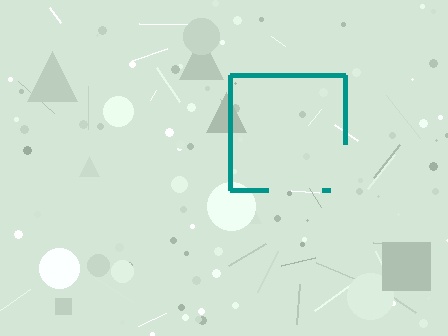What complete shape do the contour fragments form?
The contour fragments form a square.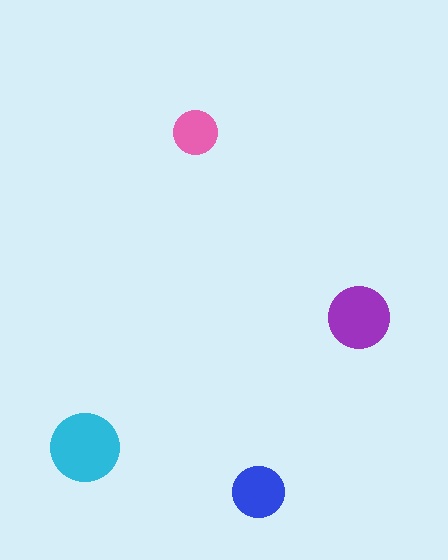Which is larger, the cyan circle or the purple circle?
The cyan one.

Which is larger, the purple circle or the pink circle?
The purple one.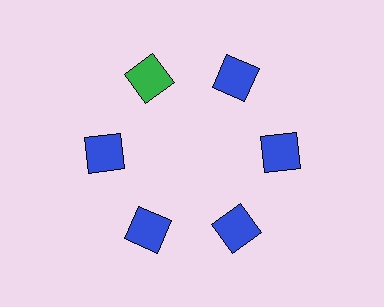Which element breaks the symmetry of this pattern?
The green square at roughly the 11 o'clock position breaks the symmetry. All other shapes are blue squares.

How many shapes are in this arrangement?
There are 6 shapes arranged in a ring pattern.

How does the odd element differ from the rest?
It has a different color: green instead of blue.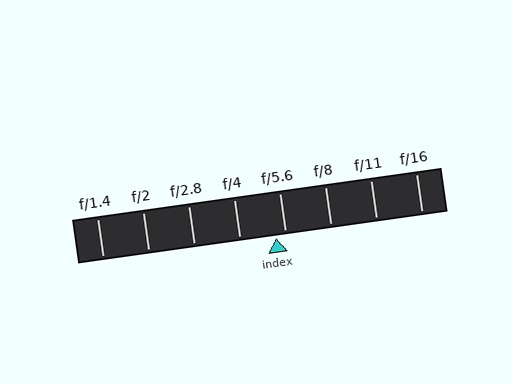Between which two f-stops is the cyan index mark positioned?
The index mark is between f/4 and f/5.6.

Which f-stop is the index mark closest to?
The index mark is closest to f/5.6.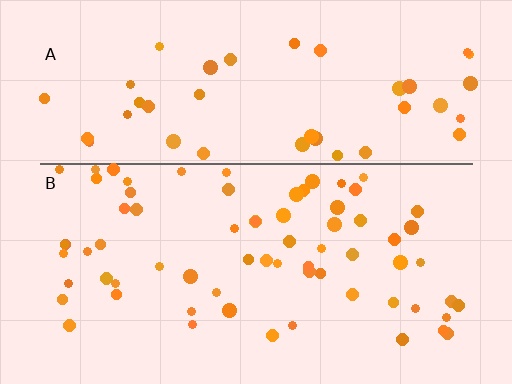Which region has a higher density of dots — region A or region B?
B (the bottom).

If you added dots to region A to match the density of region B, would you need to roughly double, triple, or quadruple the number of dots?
Approximately double.